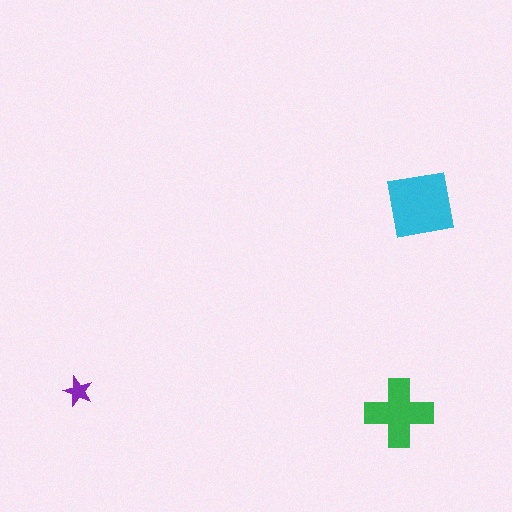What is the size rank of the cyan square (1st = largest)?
1st.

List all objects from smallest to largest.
The purple star, the green cross, the cyan square.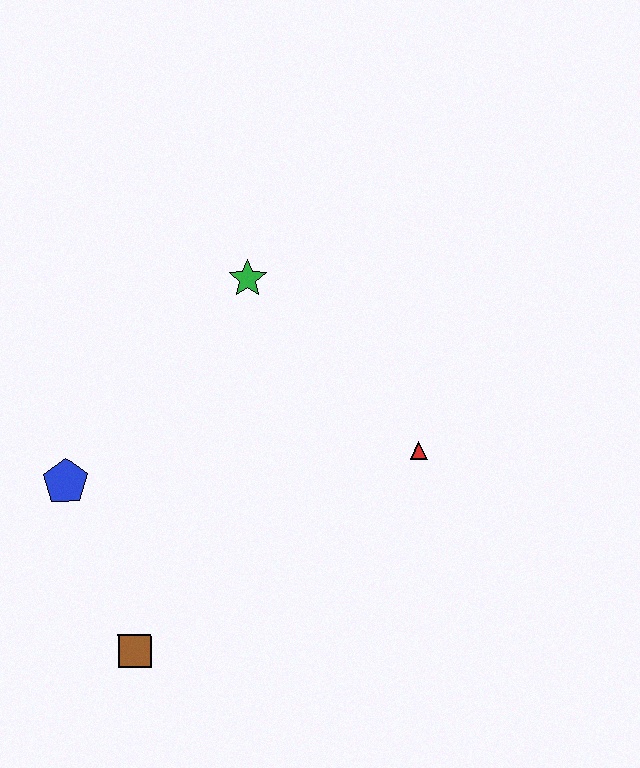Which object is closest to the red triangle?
The green star is closest to the red triangle.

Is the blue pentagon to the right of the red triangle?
No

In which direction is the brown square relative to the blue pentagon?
The brown square is below the blue pentagon.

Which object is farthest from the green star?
The brown square is farthest from the green star.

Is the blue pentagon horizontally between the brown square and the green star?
No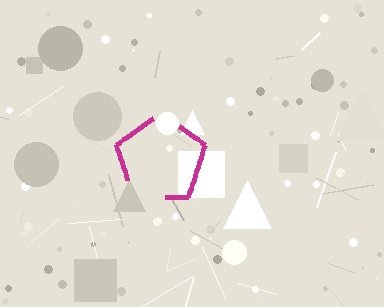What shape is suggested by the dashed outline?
The dashed outline suggests a pentagon.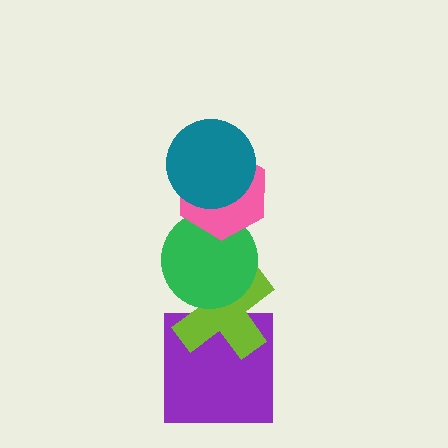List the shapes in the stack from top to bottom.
From top to bottom: the teal circle, the pink hexagon, the green circle, the lime cross, the purple square.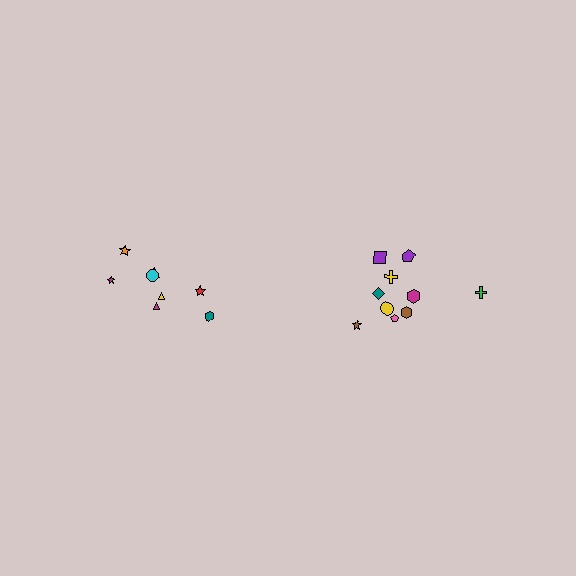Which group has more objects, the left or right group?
The right group.